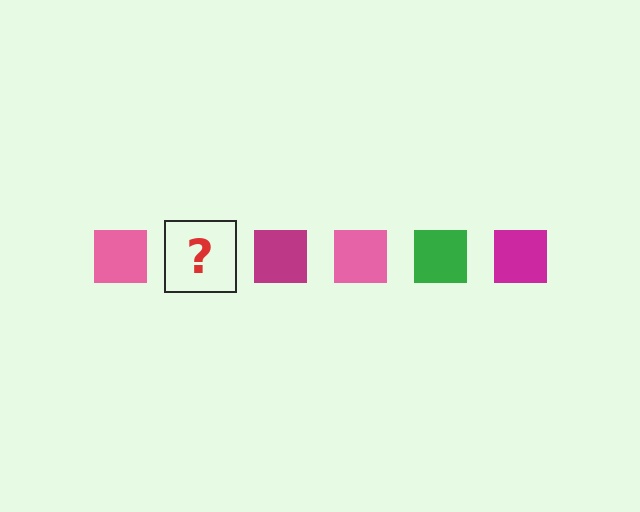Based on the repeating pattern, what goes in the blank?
The blank should be a green square.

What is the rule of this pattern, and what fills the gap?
The rule is that the pattern cycles through pink, green, magenta squares. The gap should be filled with a green square.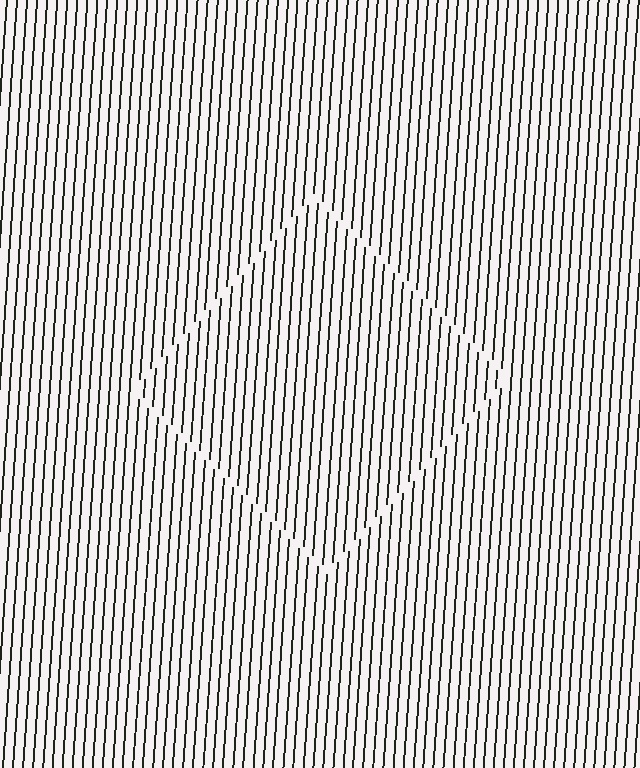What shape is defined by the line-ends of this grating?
An illusory square. The interior of the shape contains the same grating, shifted by half a period — the contour is defined by the phase discontinuity where line-ends from the inner and outer gratings abut.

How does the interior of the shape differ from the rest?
The interior of the shape contains the same grating, shifted by half a period — the contour is defined by the phase discontinuity where line-ends from the inner and outer gratings abut.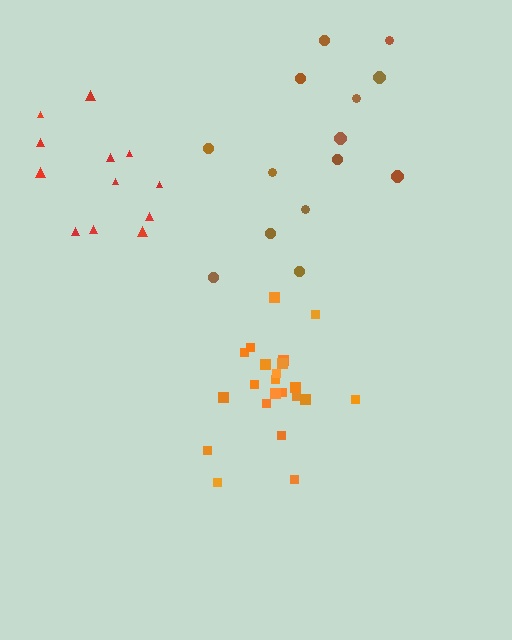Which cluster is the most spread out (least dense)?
Brown.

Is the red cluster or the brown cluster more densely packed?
Red.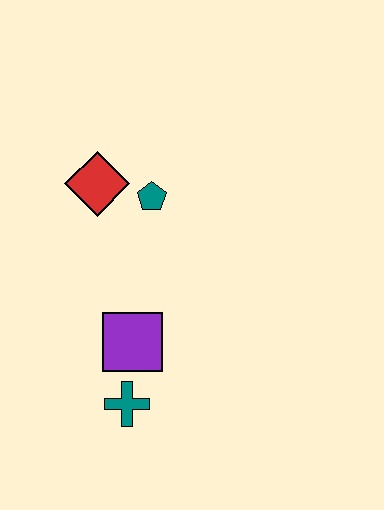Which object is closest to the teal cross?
The purple square is closest to the teal cross.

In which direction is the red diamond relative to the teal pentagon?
The red diamond is to the left of the teal pentagon.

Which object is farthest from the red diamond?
The teal cross is farthest from the red diamond.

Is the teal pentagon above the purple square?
Yes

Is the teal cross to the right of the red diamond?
Yes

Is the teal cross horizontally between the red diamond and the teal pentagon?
Yes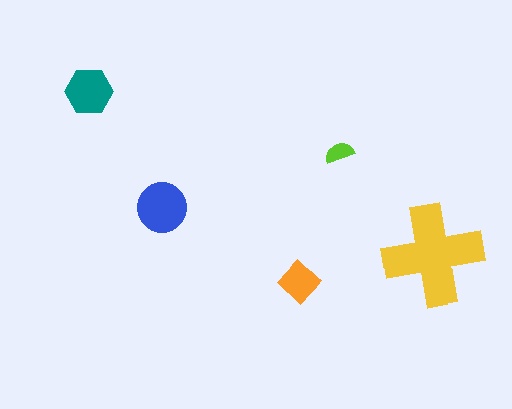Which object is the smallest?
The lime semicircle.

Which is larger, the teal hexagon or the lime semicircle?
The teal hexagon.